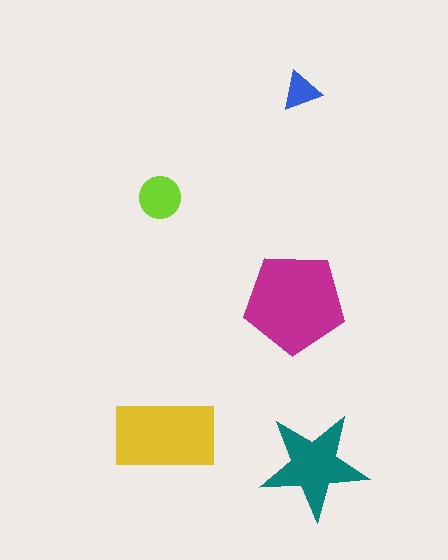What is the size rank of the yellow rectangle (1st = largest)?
2nd.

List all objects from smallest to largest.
The blue triangle, the lime circle, the teal star, the yellow rectangle, the magenta pentagon.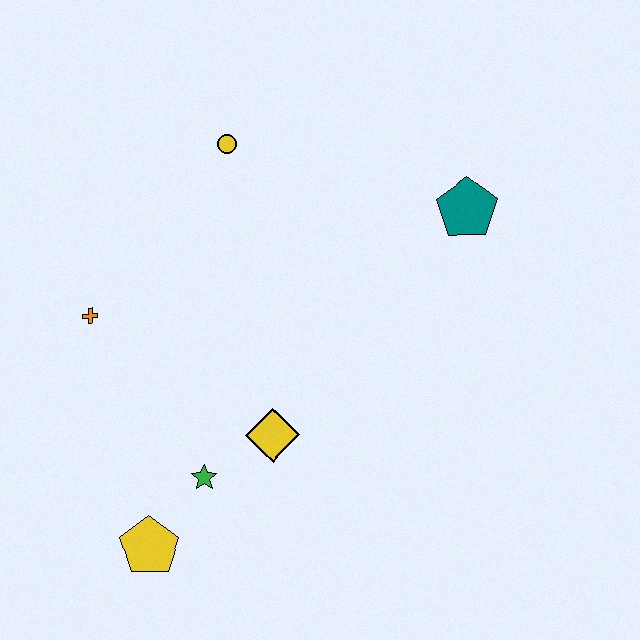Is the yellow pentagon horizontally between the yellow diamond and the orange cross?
Yes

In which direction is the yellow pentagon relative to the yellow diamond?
The yellow pentagon is to the left of the yellow diamond.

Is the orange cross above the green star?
Yes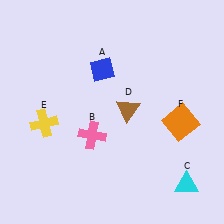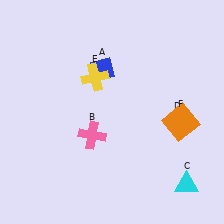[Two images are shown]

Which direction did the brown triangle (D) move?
The brown triangle (D) moved right.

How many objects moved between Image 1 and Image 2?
2 objects moved between the two images.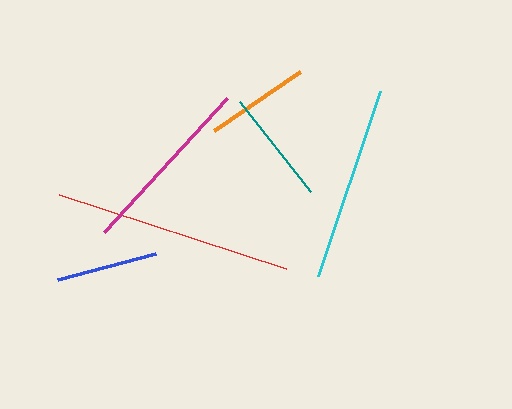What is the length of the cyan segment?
The cyan segment is approximately 196 pixels long.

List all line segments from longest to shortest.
From longest to shortest: red, cyan, magenta, teal, orange, blue.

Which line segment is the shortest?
The blue line is the shortest at approximately 101 pixels.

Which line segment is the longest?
The red line is the longest at approximately 238 pixels.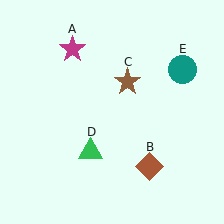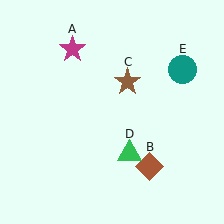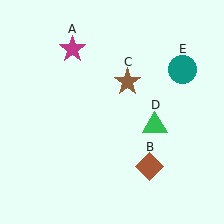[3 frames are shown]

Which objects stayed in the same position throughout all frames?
Magenta star (object A) and brown diamond (object B) and brown star (object C) and teal circle (object E) remained stationary.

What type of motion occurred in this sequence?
The green triangle (object D) rotated counterclockwise around the center of the scene.